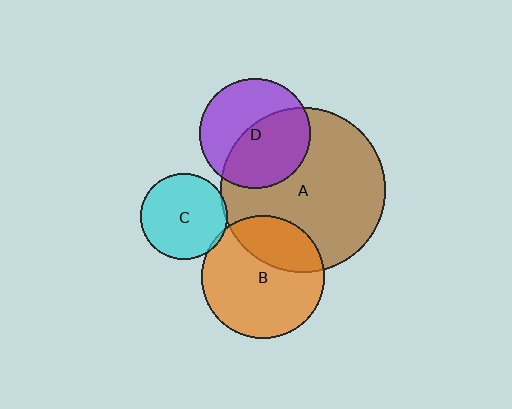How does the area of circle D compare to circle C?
Approximately 1.6 times.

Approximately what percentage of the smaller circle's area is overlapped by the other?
Approximately 5%.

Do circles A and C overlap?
Yes.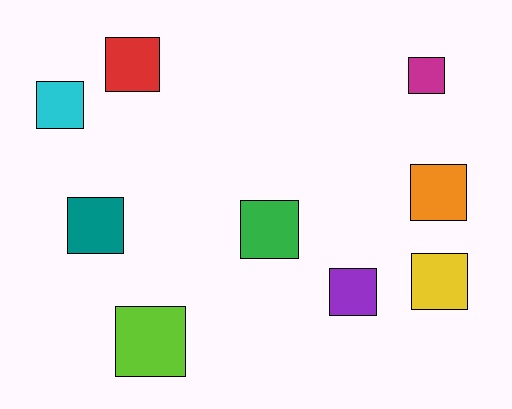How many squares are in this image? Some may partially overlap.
There are 9 squares.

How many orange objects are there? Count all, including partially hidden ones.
There is 1 orange object.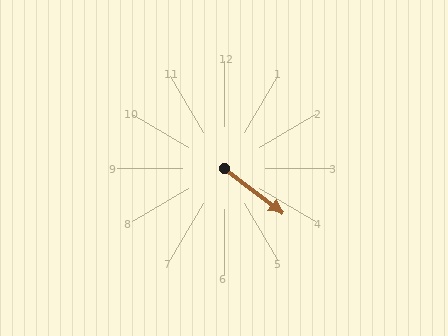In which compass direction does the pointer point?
Southeast.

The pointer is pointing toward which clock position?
Roughly 4 o'clock.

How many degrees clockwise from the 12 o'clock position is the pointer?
Approximately 128 degrees.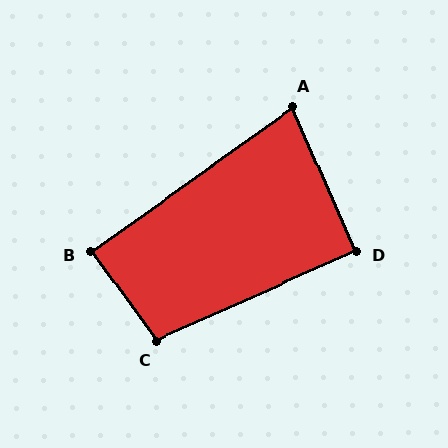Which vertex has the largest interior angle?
C, at approximately 102 degrees.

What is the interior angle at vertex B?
Approximately 90 degrees (approximately right).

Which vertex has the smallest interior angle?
A, at approximately 78 degrees.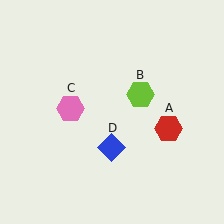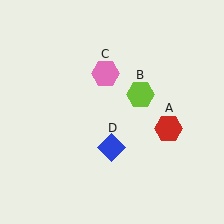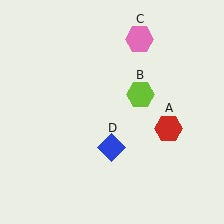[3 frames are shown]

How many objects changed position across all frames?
1 object changed position: pink hexagon (object C).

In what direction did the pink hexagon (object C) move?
The pink hexagon (object C) moved up and to the right.